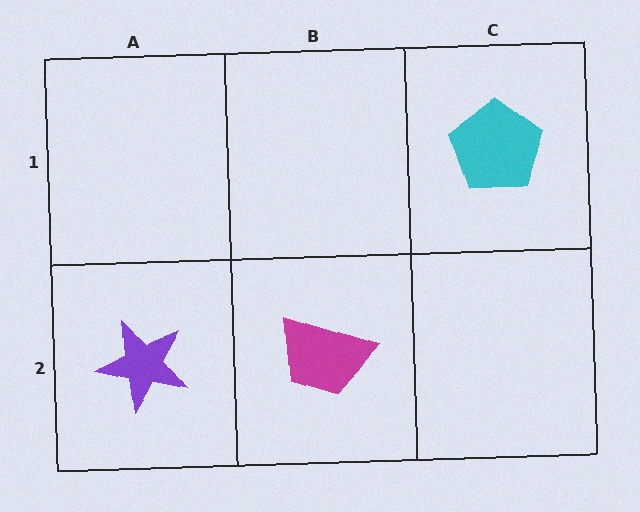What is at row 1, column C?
A cyan pentagon.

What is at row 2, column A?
A purple star.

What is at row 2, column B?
A magenta trapezoid.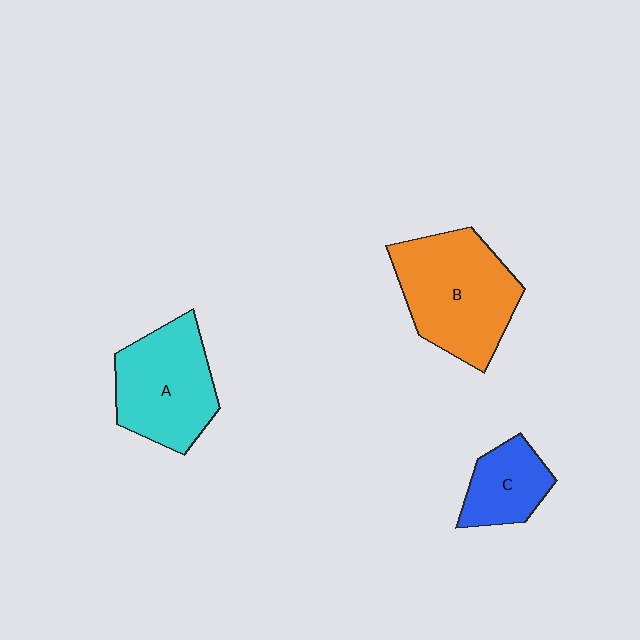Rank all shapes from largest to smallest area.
From largest to smallest: B (orange), A (cyan), C (blue).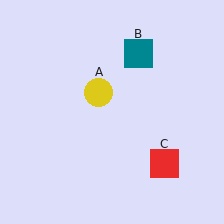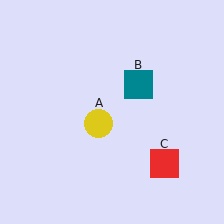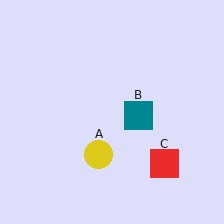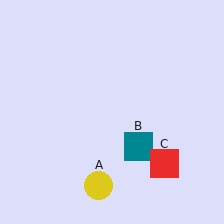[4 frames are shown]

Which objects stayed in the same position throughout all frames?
Red square (object C) remained stationary.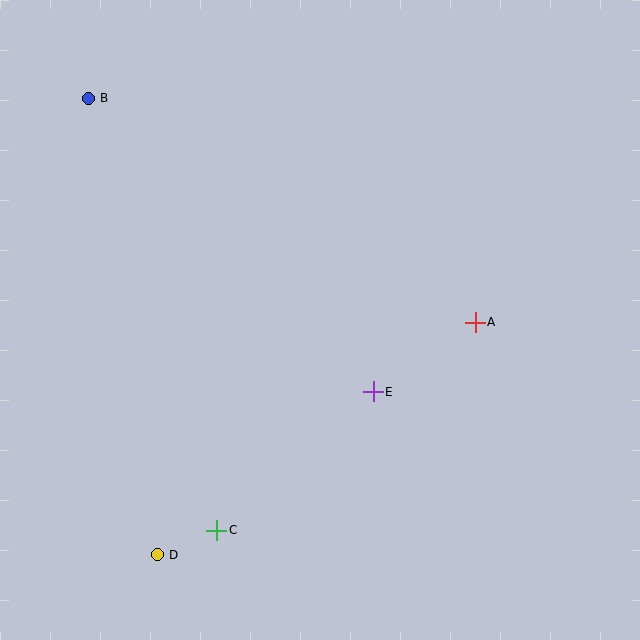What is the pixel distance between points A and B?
The distance between A and B is 447 pixels.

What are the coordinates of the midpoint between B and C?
The midpoint between B and C is at (152, 314).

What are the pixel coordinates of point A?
Point A is at (475, 322).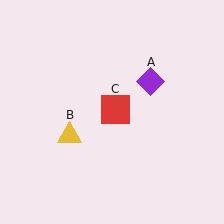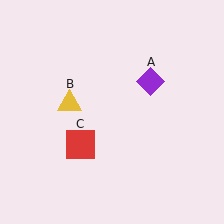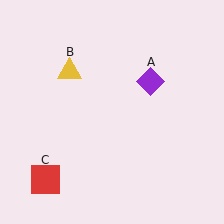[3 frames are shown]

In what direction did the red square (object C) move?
The red square (object C) moved down and to the left.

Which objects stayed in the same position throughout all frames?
Purple diamond (object A) remained stationary.